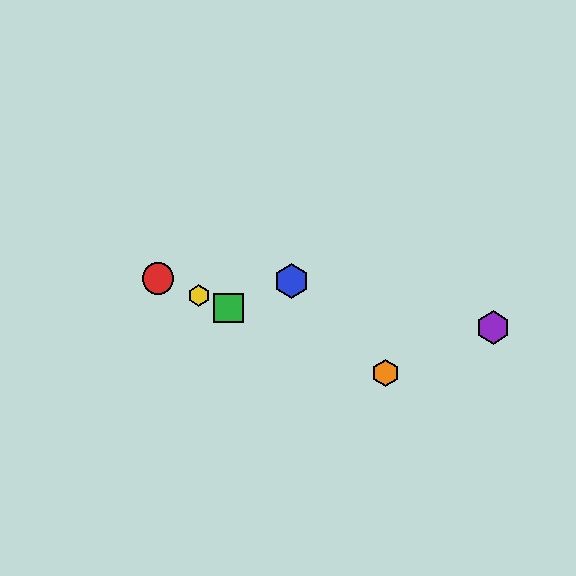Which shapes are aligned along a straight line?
The red circle, the green square, the yellow hexagon, the orange hexagon are aligned along a straight line.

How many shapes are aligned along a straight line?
4 shapes (the red circle, the green square, the yellow hexagon, the orange hexagon) are aligned along a straight line.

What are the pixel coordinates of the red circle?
The red circle is at (158, 278).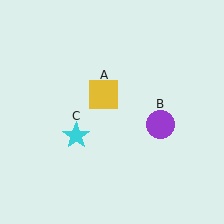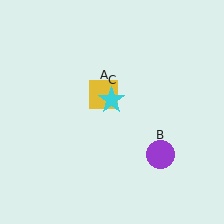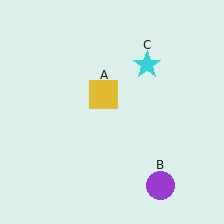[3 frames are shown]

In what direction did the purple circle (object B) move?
The purple circle (object B) moved down.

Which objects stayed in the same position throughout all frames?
Yellow square (object A) remained stationary.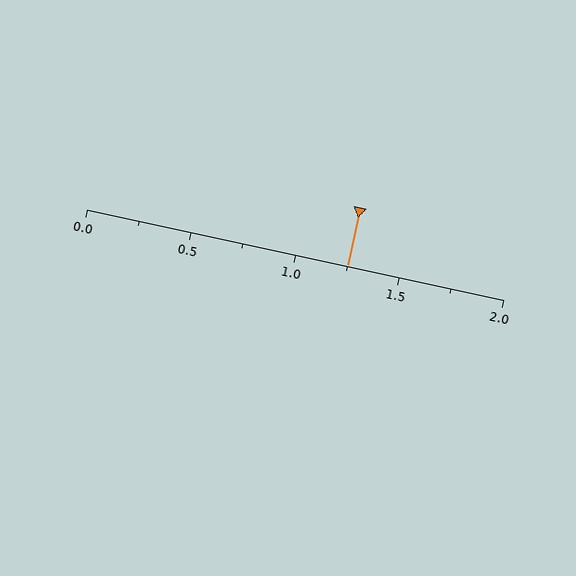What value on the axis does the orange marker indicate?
The marker indicates approximately 1.25.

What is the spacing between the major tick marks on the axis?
The major ticks are spaced 0.5 apart.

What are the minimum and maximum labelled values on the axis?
The axis runs from 0.0 to 2.0.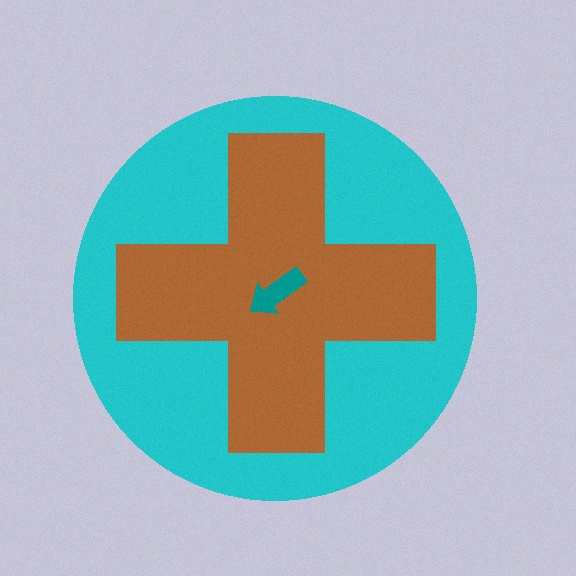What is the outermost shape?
The cyan circle.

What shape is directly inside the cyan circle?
The brown cross.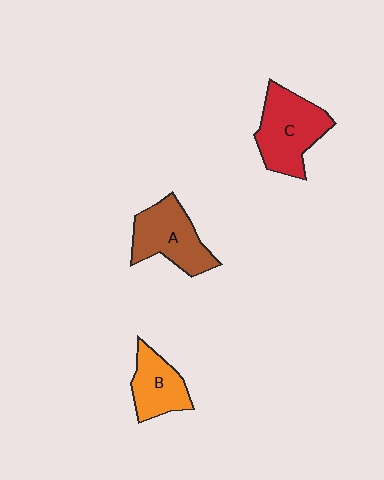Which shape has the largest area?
Shape C (red).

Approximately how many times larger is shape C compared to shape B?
Approximately 1.5 times.